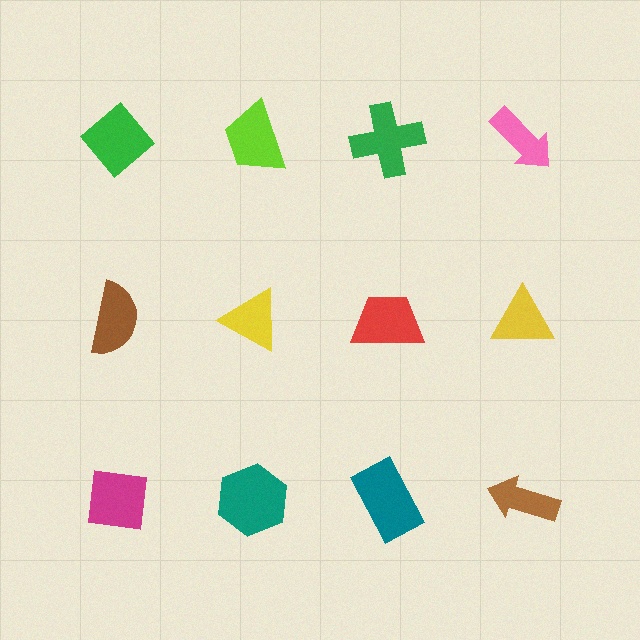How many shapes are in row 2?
4 shapes.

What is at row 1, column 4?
A pink arrow.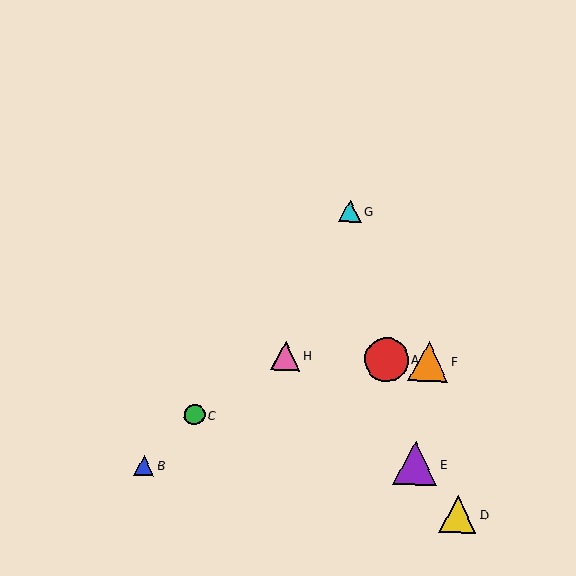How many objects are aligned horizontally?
3 objects (A, F, H) are aligned horizontally.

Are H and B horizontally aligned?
No, H is at y≈355 and B is at y≈466.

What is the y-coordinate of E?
Object E is at y≈463.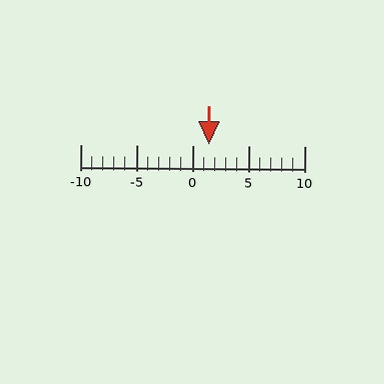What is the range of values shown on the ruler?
The ruler shows values from -10 to 10.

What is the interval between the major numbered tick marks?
The major tick marks are spaced 5 units apart.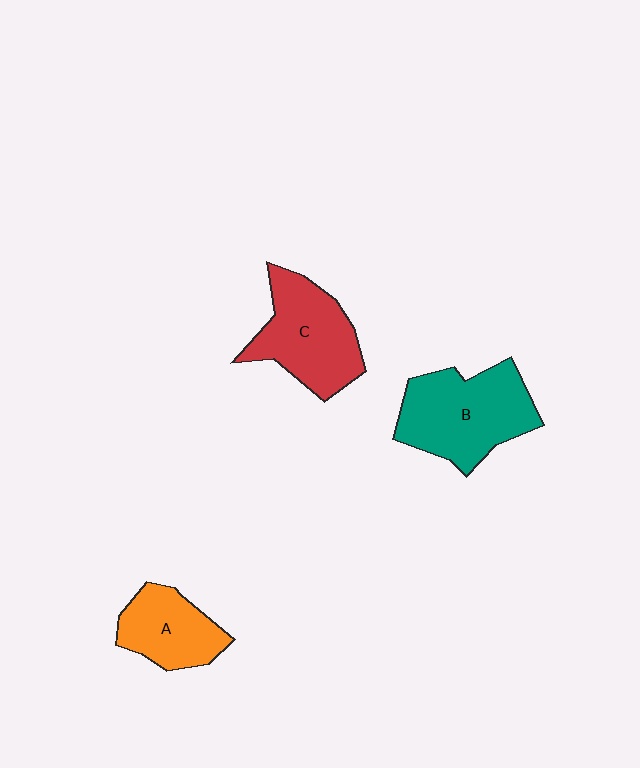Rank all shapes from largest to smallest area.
From largest to smallest: B (teal), C (red), A (orange).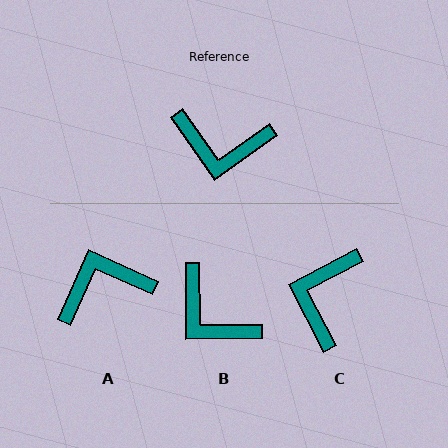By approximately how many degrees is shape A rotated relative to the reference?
Approximately 149 degrees clockwise.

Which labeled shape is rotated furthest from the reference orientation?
A, about 149 degrees away.